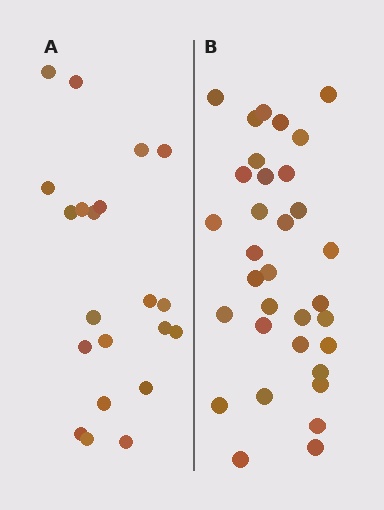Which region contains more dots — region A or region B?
Region B (the right region) has more dots.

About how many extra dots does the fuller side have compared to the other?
Region B has roughly 12 or so more dots than region A.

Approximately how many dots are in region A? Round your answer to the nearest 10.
About 20 dots. (The exact count is 21, which rounds to 20.)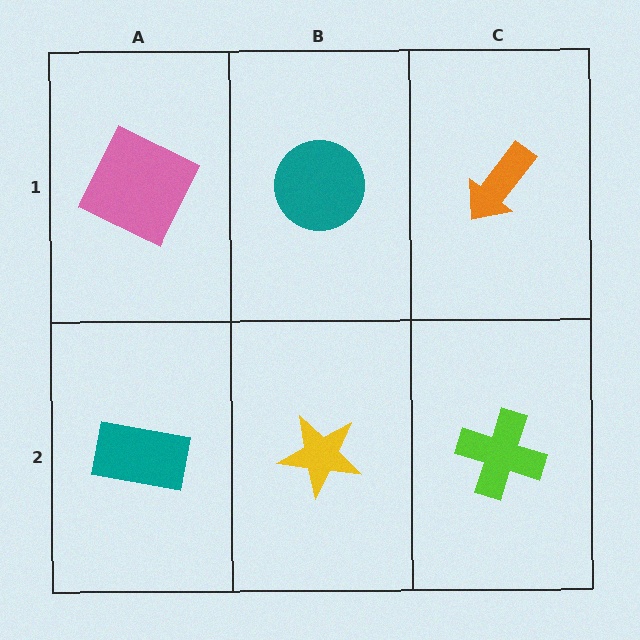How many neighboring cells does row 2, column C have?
2.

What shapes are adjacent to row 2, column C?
An orange arrow (row 1, column C), a yellow star (row 2, column B).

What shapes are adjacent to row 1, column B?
A yellow star (row 2, column B), a pink square (row 1, column A), an orange arrow (row 1, column C).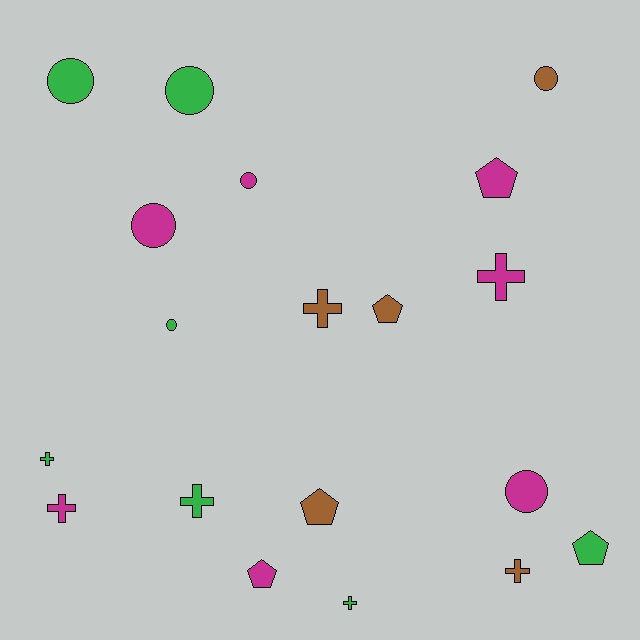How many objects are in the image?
There are 19 objects.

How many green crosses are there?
There are 3 green crosses.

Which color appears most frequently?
Magenta, with 7 objects.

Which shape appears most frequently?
Circle, with 7 objects.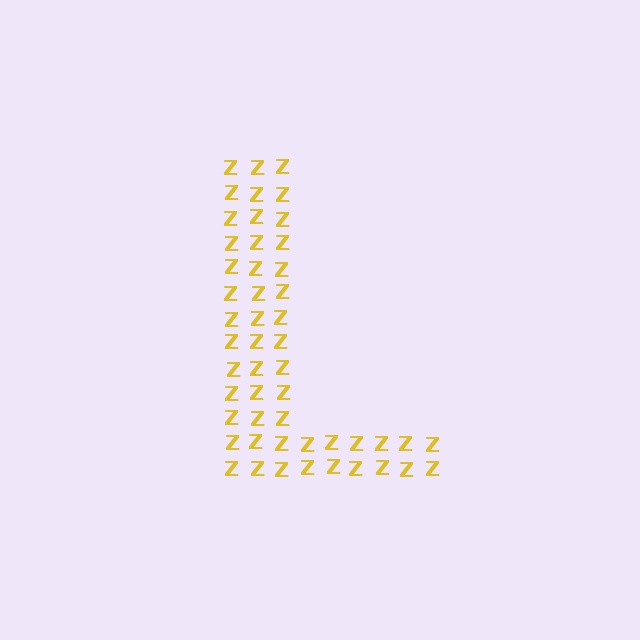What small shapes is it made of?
It is made of small letter Z's.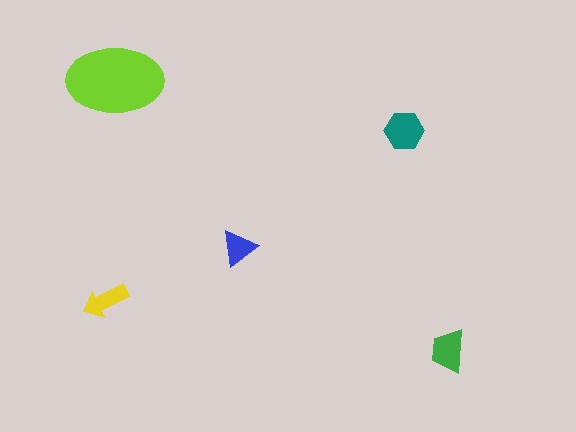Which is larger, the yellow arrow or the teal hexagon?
The teal hexagon.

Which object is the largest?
The lime ellipse.